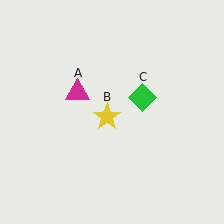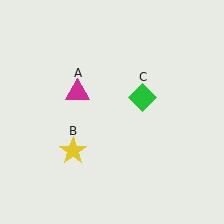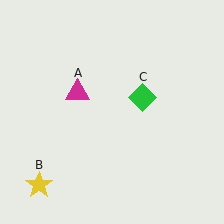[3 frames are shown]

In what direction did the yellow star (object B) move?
The yellow star (object B) moved down and to the left.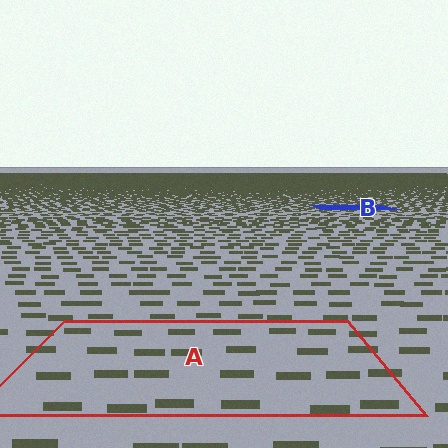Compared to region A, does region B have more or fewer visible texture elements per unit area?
Region B has more texture elements per unit area — they are packed more densely because it is farther away.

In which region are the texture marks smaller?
The texture marks are smaller in region B, because it is farther away.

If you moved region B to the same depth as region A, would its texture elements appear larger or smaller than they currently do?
They would appear larger. At a closer depth, the same texture elements are projected at a bigger on-screen size.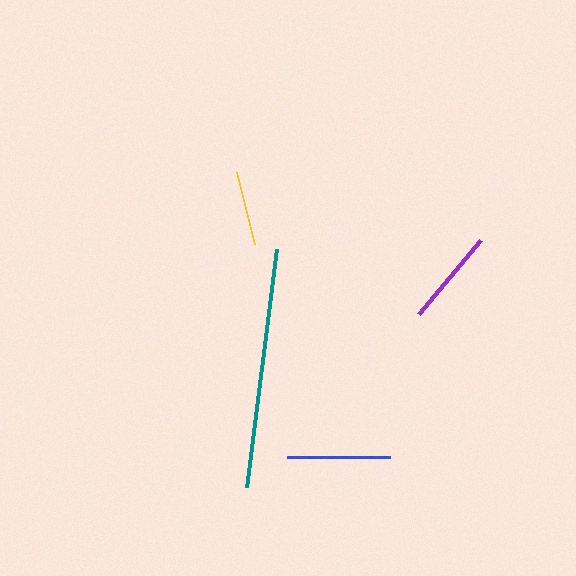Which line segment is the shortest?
The yellow line is the shortest at approximately 74 pixels.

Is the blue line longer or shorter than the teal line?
The teal line is longer than the blue line.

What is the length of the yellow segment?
The yellow segment is approximately 74 pixels long.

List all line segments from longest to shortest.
From longest to shortest: teal, blue, purple, yellow.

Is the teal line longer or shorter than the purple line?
The teal line is longer than the purple line.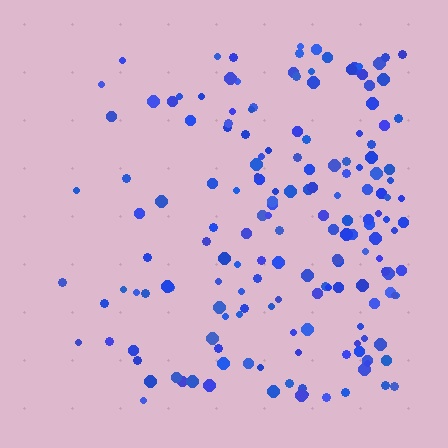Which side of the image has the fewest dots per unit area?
The left.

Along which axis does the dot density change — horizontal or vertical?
Horizontal.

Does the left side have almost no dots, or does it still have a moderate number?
Still a moderate number, just noticeably fewer than the right.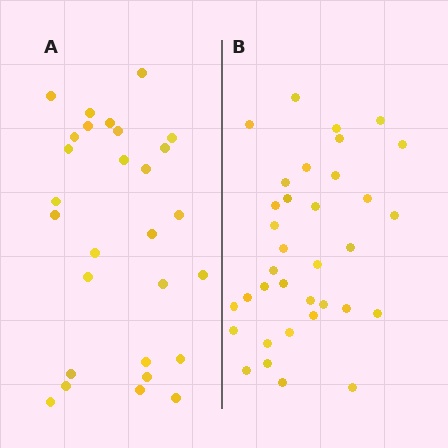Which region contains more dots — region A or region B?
Region B (the right region) has more dots.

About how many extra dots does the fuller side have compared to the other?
Region B has roughly 8 or so more dots than region A.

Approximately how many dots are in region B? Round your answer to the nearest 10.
About 40 dots. (The exact count is 35, which rounds to 40.)